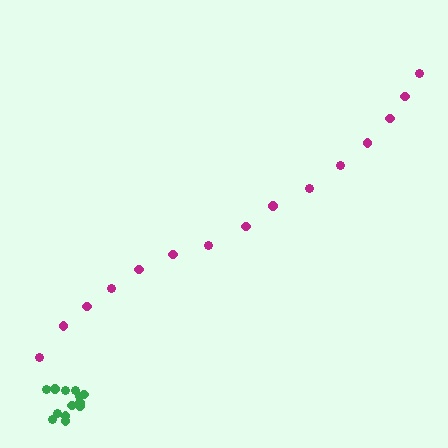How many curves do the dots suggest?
There are 2 distinct paths.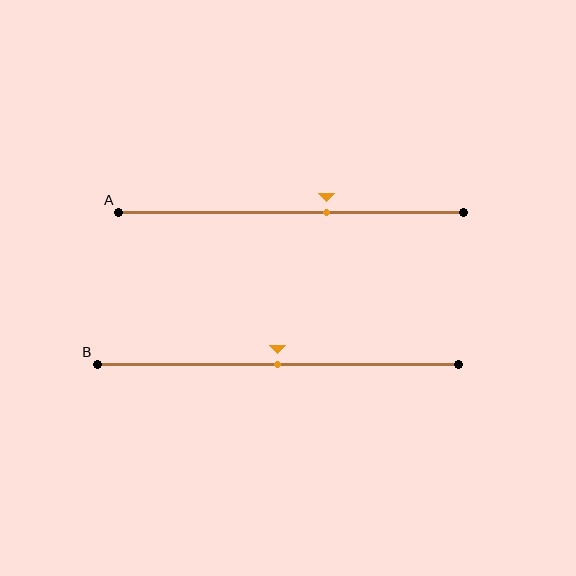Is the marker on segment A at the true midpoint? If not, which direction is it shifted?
No, the marker on segment A is shifted to the right by about 10% of the segment length.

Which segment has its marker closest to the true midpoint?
Segment B has its marker closest to the true midpoint.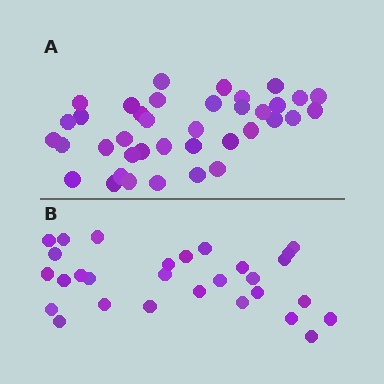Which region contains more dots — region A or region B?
Region A (the top region) has more dots.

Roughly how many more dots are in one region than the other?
Region A has roughly 8 or so more dots than region B.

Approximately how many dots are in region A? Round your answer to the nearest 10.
About 40 dots. (The exact count is 38, which rounds to 40.)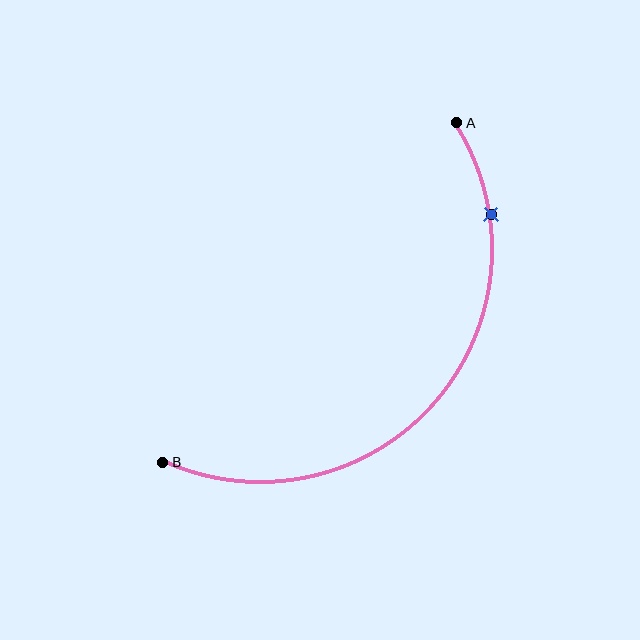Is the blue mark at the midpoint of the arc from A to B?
No. The blue mark lies on the arc but is closer to endpoint A. The arc midpoint would be at the point on the curve equidistant along the arc from both A and B.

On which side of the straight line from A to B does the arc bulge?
The arc bulges below and to the right of the straight line connecting A and B.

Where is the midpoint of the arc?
The arc midpoint is the point on the curve farthest from the straight line joining A and B. It sits below and to the right of that line.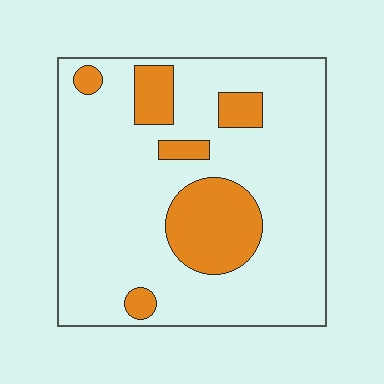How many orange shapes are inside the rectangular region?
6.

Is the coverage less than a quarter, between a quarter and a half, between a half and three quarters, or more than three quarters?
Less than a quarter.